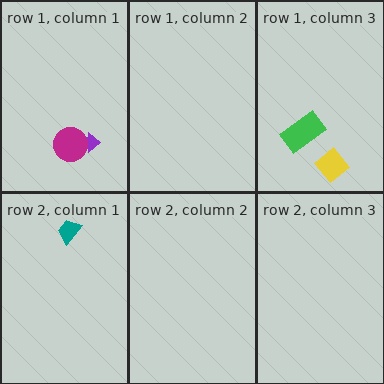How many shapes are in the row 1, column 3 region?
2.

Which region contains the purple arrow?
The row 1, column 1 region.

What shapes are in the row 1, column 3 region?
The yellow diamond, the green rectangle.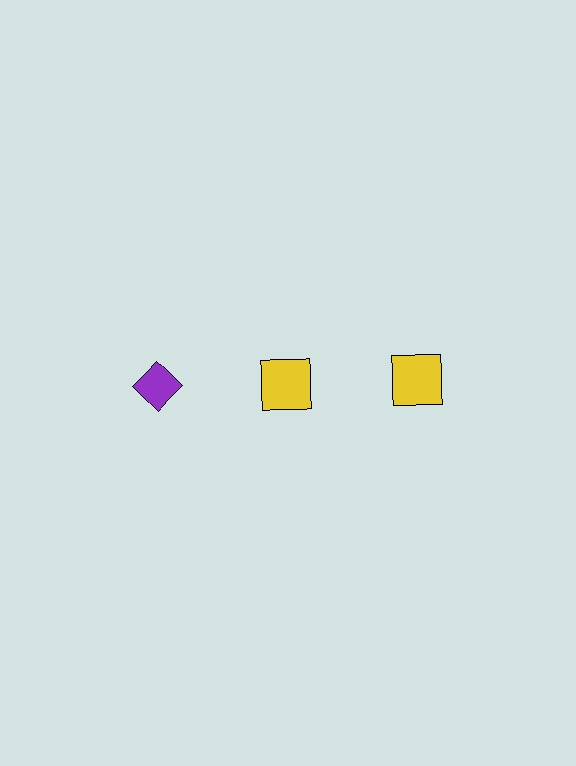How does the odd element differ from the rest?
It differs in both color (purple instead of yellow) and shape (diamond instead of square).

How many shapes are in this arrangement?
There are 3 shapes arranged in a grid pattern.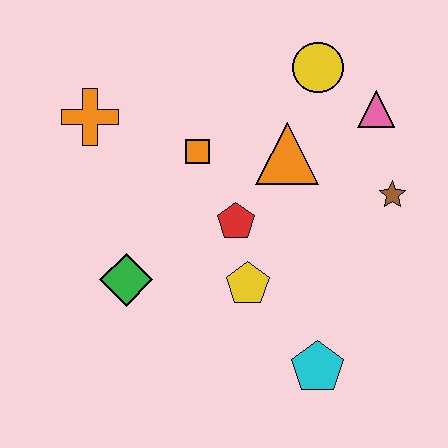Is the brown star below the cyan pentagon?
No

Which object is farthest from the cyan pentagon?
The orange cross is farthest from the cyan pentagon.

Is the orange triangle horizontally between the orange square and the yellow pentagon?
No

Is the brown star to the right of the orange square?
Yes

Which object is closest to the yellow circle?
The pink triangle is closest to the yellow circle.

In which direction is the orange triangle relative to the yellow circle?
The orange triangle is below the yellow circle.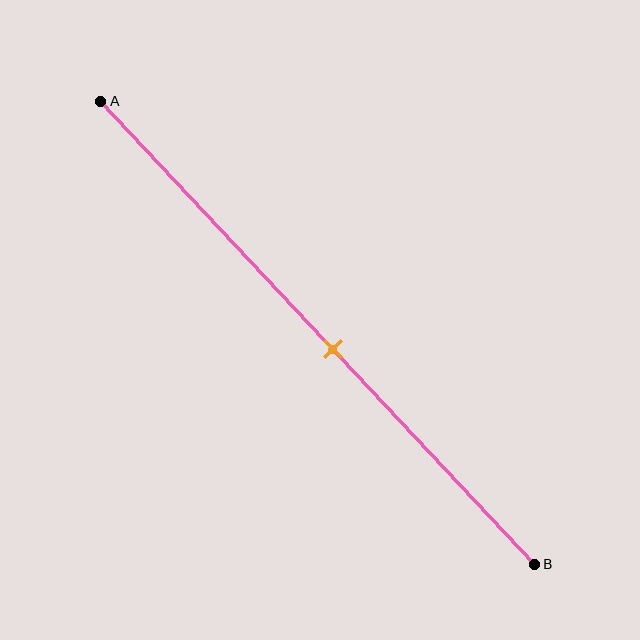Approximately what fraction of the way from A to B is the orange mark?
The orange mark is approximately 55% of the way from A to B.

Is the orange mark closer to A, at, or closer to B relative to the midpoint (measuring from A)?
The orange mark is closer to point B than the midpoint of segment AB.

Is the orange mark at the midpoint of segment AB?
No, the mark is at about 55% from A, not at the 50% midpoint.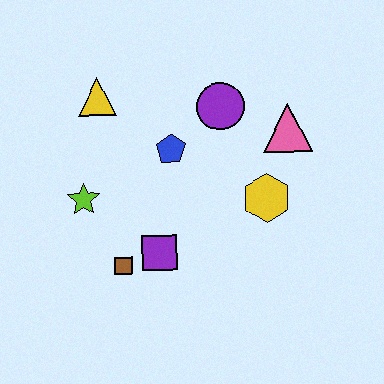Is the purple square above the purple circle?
No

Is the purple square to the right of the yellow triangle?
Yes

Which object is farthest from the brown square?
The pink triangle is farthest from the brown square.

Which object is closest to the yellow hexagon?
The pink triangle is closest to the yellow hexagon.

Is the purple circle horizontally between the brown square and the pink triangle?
Yes